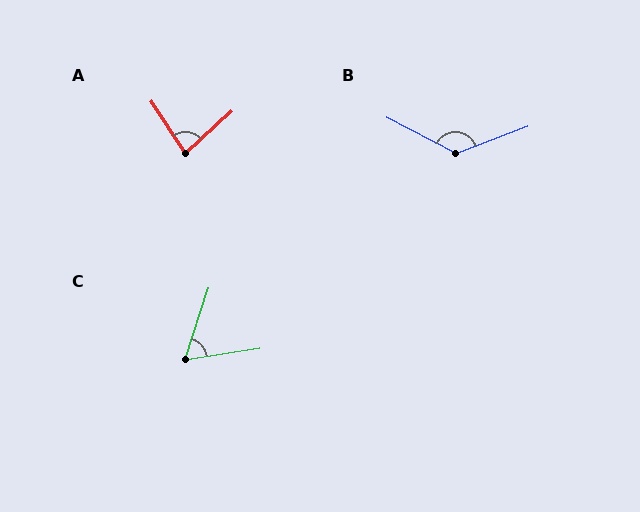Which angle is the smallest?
C, at approximately 63 degrees.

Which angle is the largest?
B, at approximately 132 degrees.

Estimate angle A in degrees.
Approximately 81 degrees.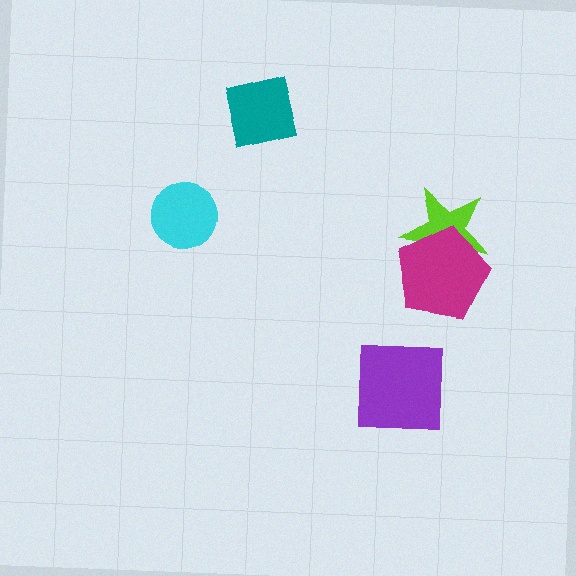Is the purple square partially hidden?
No, no other shape covers it.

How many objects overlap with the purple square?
0 objects overlap with the purple square.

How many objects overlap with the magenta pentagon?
1 object overlaps with the magenta pentagon.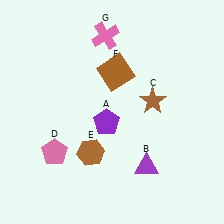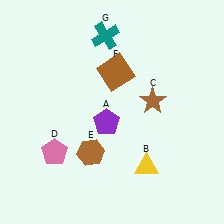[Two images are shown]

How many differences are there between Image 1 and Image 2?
There are 2 differences between the two images.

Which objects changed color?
B changed from purple to yellow. G changed from pink to teal.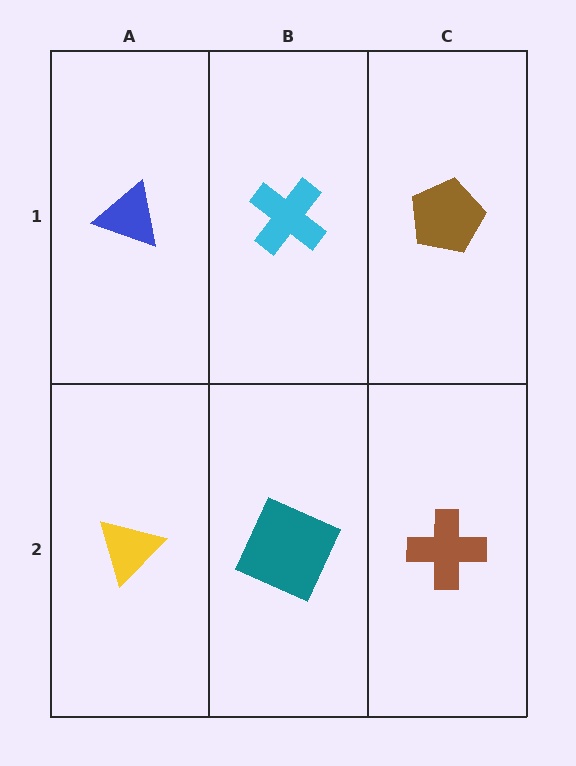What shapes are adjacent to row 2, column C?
A brown pentagon (row 1, column C), a teal square (row 2, column B).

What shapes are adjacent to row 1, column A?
A yellow triangle (row 2, column A), a cyan cross (row 1, column B).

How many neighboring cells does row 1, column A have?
2.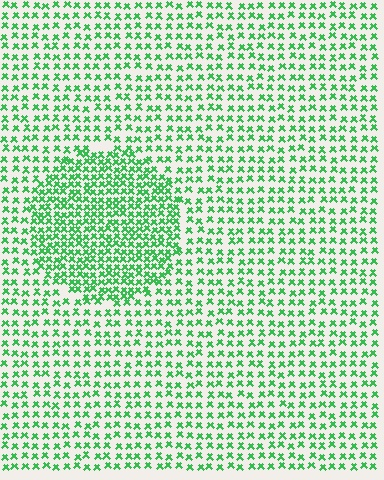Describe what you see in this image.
The image contains small green elements arranged at two different densities. A circle-shaped region is visible where the elements are more densely packed than the surrounding area.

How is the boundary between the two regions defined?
The boundary is defined by a change in element density (approximately 1.9x ratio). All elements are the same color, size, and shape.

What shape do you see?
I see a circle.